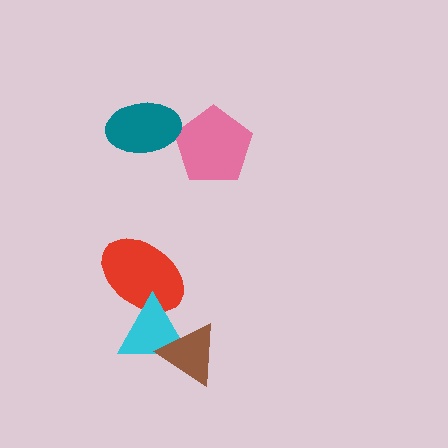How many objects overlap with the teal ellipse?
0 objects overlap with the teal ellipse.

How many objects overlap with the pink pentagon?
0 objects overlap with the pink pentagon.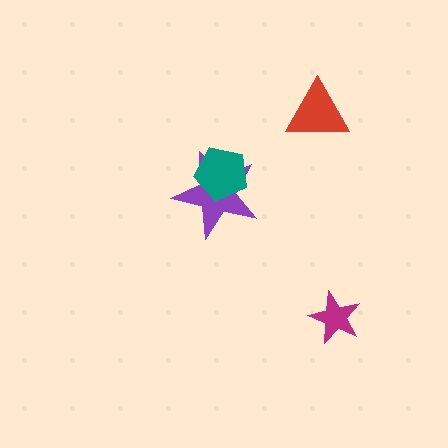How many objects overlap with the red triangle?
0 objects overlap with the red triangle.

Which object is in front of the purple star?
The teal pentagon is in front of the purple star.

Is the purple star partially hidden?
Yes, it is partially covered by another shape.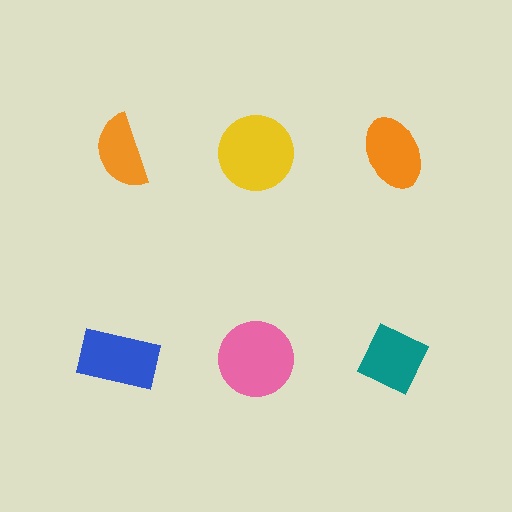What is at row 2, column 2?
A pink circle.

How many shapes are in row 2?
3 shapes.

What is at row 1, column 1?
An orange semicircle.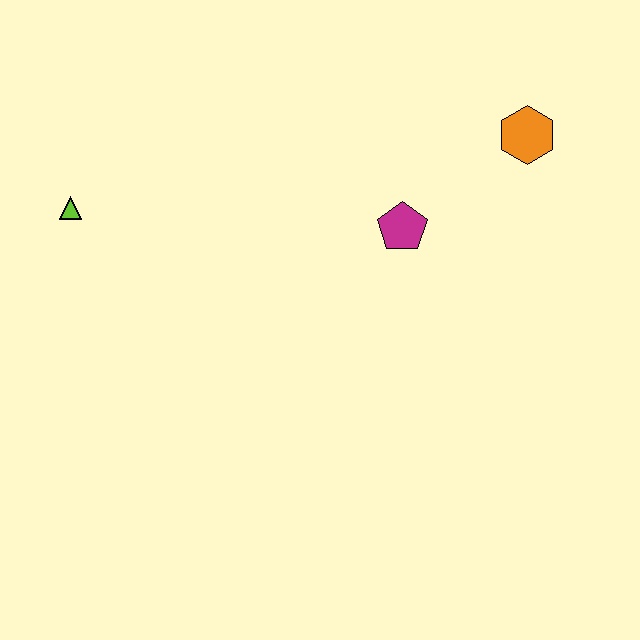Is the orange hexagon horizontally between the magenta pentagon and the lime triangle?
No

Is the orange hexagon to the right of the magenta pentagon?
Yes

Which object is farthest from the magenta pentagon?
The lime triangle is farthest from the magenta pentagon.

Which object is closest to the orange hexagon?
The magenta pentagon is closest to the orange hexagon.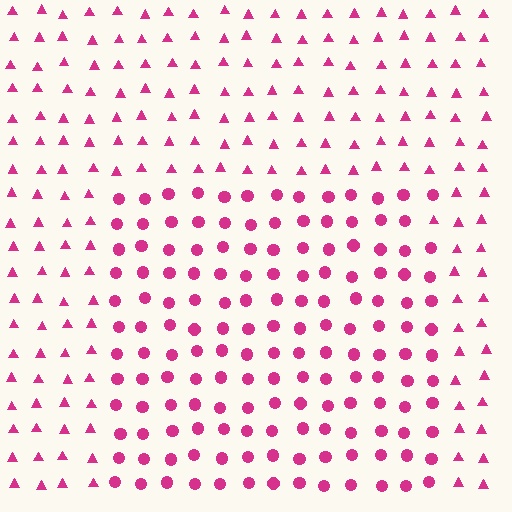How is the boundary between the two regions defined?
The boundary is defined by a change in element shape: circles inside vs. triangles outside. All elements share the same color and spacing.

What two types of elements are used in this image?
The image uses circles inside the rectangle region and triangles outside it.